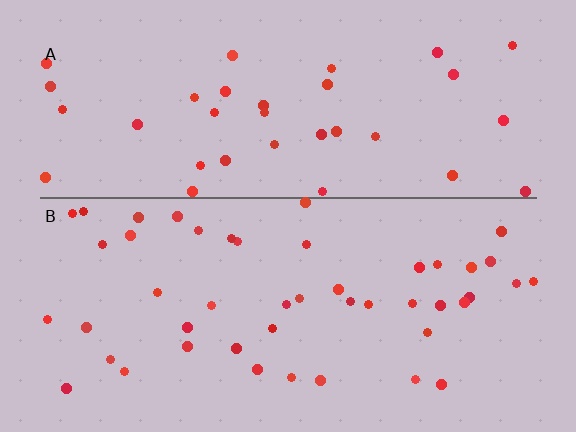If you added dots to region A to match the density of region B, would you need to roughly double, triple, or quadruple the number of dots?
Approximately double.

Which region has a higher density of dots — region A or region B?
B (the bottom).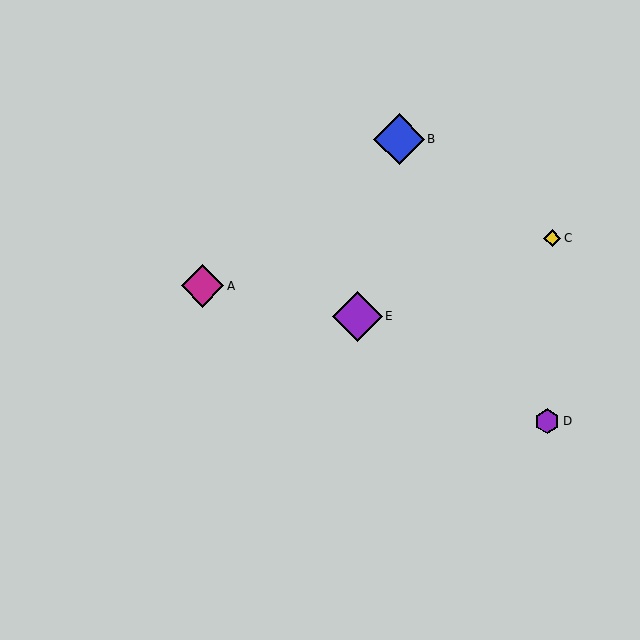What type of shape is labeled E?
Shape E is a purple diamond.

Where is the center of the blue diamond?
The center of the blue diamond is at (399, 139).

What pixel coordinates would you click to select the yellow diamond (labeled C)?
Click at (552, 238) to select the yellow diamond C.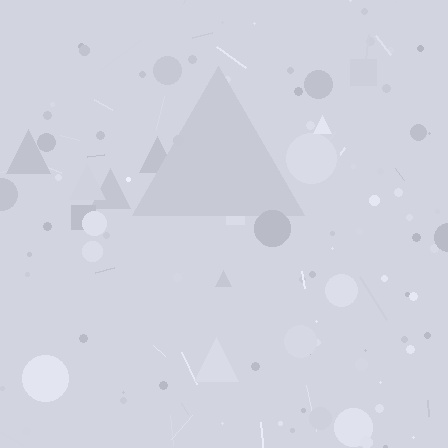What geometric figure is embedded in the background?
A triangle is embedded in the background.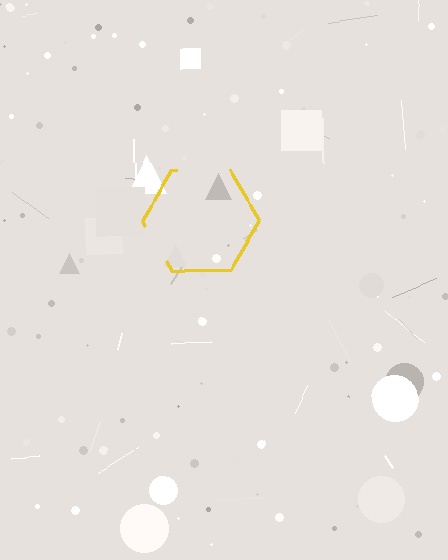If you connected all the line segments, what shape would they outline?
They would outline a hexagon.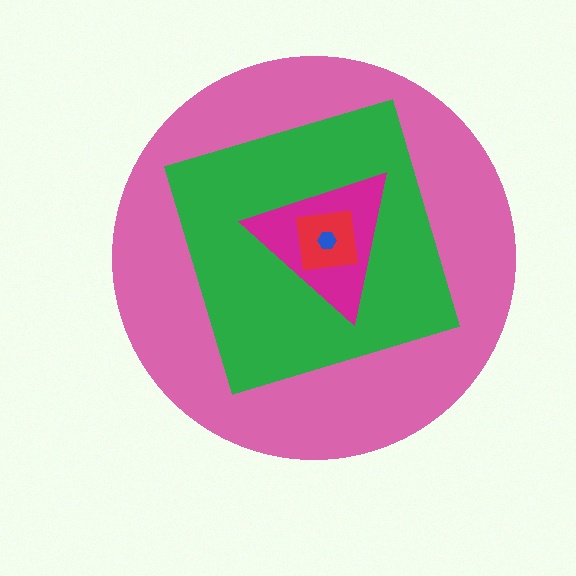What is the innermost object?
The blue hexagon.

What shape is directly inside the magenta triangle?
The red square.